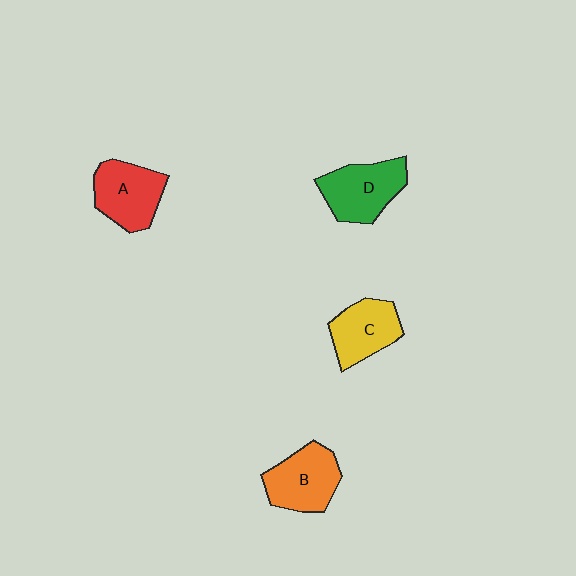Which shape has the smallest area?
Shape C (yellow).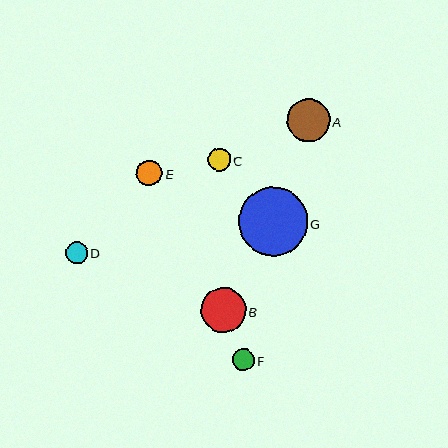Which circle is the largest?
Circle G is the largest with a size of approximately 69 pixels.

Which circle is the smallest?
Circle F is the smallest with a size of approximately 22 pixels.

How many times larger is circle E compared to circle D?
Circle E is approximately 1.2 times the size of circle D.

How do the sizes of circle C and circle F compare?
Circle C and circle F are approximately the same size.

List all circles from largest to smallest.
From largest to smallest: G, B, A, E, C, D, F.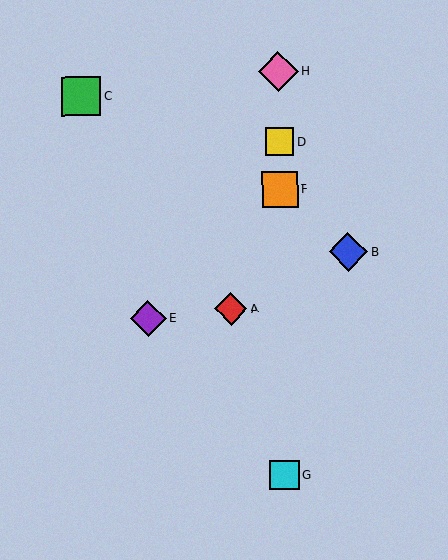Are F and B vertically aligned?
No, F is at x≈280 and B is at x≈348.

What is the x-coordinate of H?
Object H is at x≈278.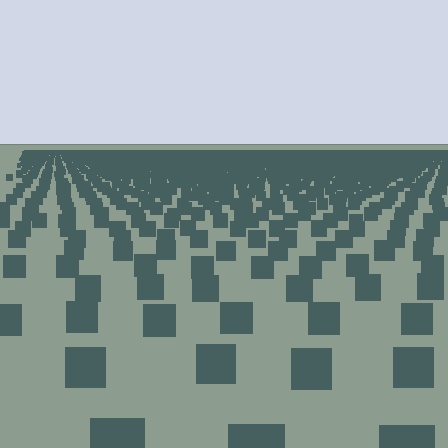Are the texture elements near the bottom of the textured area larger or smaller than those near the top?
Larger. Near the bottom, elements are closer to the viewer and appear at a bigger on-screen size.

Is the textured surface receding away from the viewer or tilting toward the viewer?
The surface is receding away from the viewer. Texture elements get smaller and denser toward the top.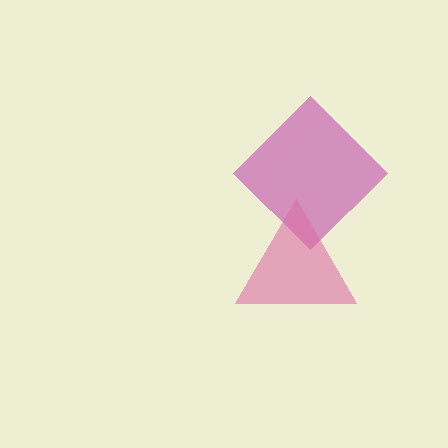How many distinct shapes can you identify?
There are 2 distinct shapes: a magenta diamond, a pink triangle.